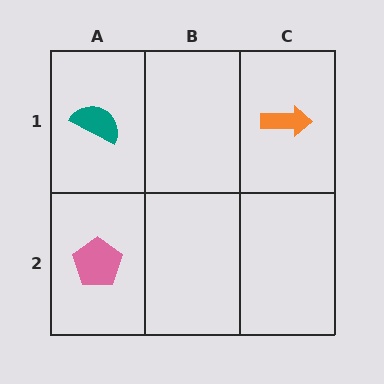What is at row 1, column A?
A teal semicircle.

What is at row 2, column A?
A pink pentagon.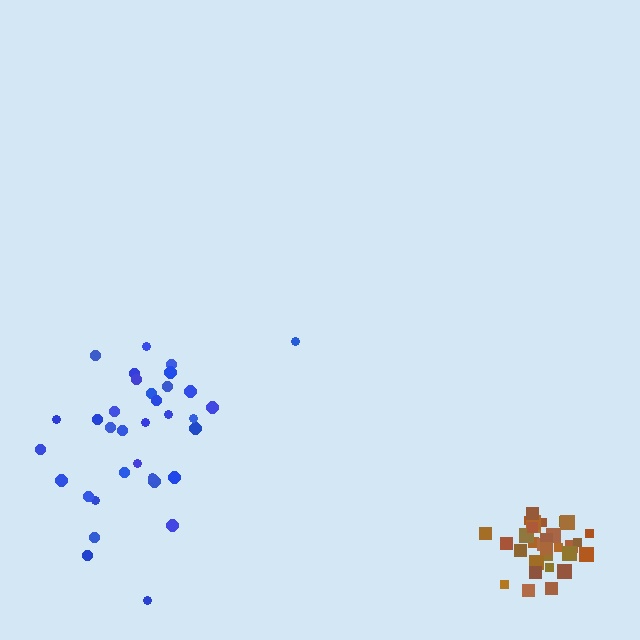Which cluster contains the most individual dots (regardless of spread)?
Blue (34).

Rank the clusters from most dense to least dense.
brown, blue.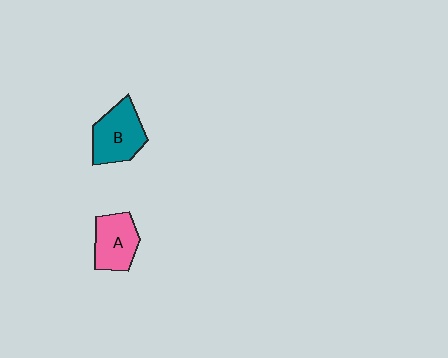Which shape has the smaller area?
Shape A (pink).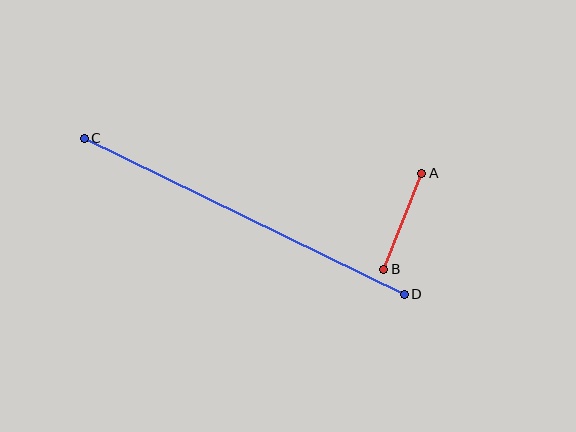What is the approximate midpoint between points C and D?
The midpoint is at approximately (244, 216) pixels.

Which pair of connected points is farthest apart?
Points C and D are farthest apart.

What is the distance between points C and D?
The distance is approximately 356 pixels.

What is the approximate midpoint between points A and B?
The midpoint is at approximately (403, 221) pixels.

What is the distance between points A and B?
The distance is approximately 103 pixels.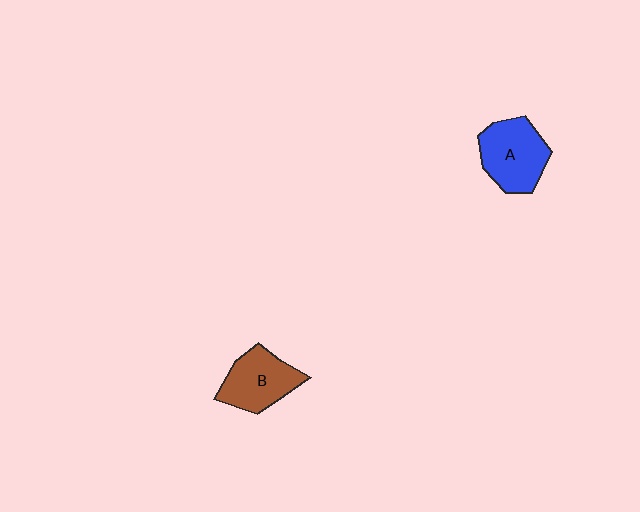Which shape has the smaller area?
Shape B (brown).